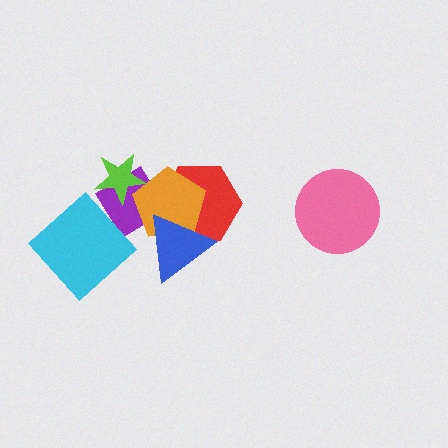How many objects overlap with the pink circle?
0 objects overlap with the pink circle.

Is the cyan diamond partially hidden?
No, no other shape covers it.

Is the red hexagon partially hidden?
Yes, it is partially covered by another shape.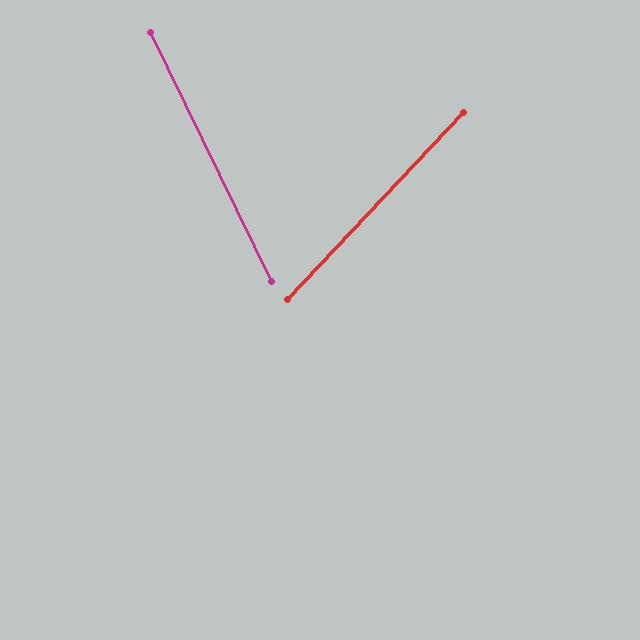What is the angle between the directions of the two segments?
Approximately 69 degrees.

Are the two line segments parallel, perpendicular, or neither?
Neither parallel nor perpendicular — they differ by about 69°.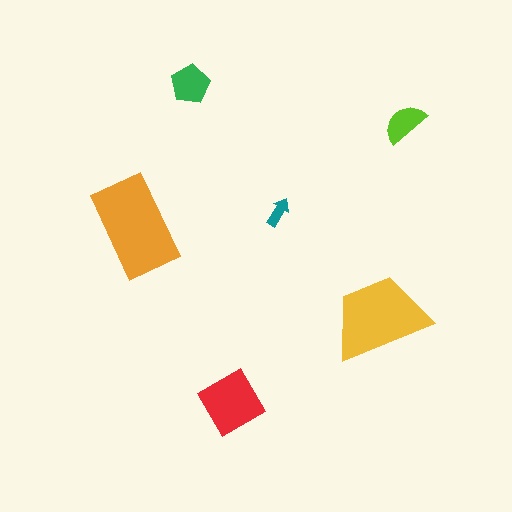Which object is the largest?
The orange rectangle.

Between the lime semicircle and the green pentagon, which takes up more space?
The green pentagon.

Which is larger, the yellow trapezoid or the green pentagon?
The yellow trapezoid.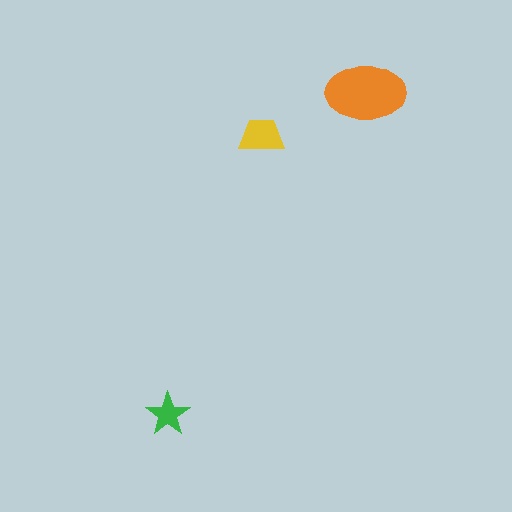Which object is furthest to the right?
The orange ellipse is rightmost.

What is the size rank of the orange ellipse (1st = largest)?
1st.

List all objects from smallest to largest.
The green star, the yellow trapezoid, the orange ellipse.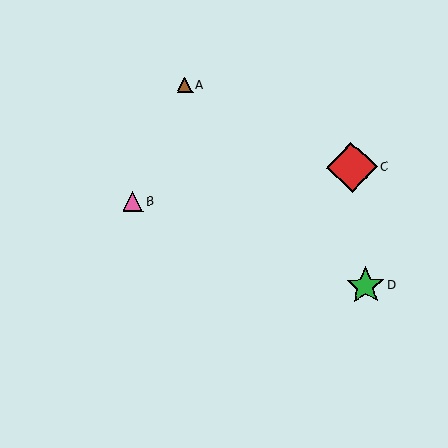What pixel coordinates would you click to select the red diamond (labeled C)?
Click at (352, 167) to select the red diamond C.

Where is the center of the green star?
The center of the green star is at (365, 286).